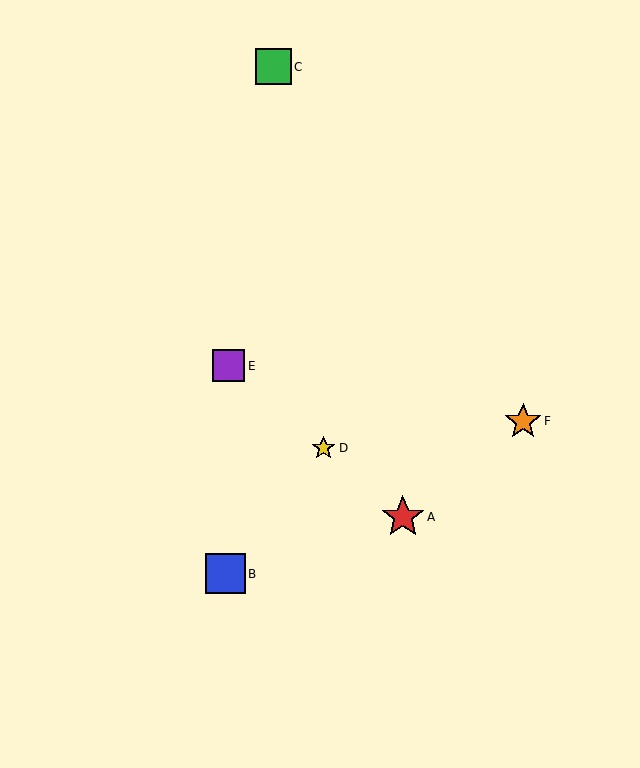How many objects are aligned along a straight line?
3 objects (A, D, E) are aligned along a straight line.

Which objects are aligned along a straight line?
Objects A, D, E are aligned along a straight line.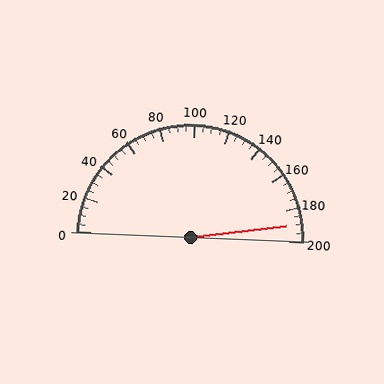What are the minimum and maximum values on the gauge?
The gauge ranges from 0 to 200.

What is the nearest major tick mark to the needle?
The nearest major tick mark is 200.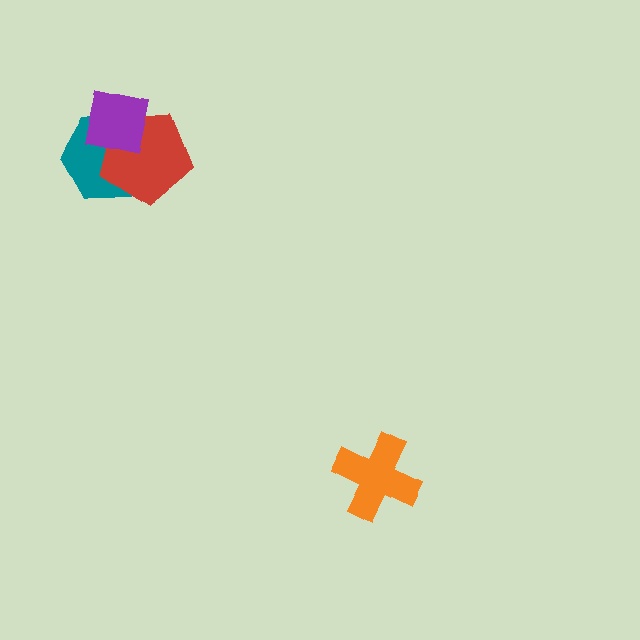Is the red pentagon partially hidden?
Yes, it is partially covered by another shape.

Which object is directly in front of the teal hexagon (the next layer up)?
The red pentagon is directly in front of the teal hexagon.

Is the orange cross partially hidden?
No, no other shape covers it.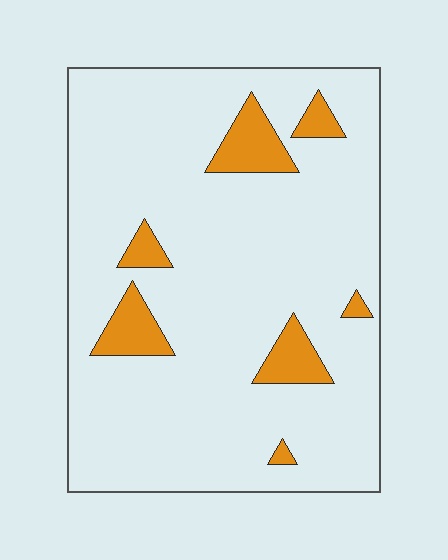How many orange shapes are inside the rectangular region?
7.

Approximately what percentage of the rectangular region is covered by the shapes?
Approximately 10%.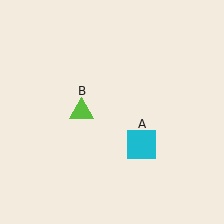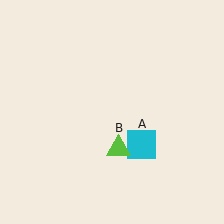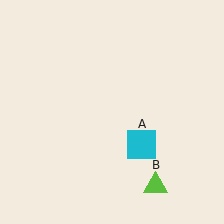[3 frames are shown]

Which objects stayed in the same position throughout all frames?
Cyan square (object A) remained stationary.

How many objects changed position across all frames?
1 object changed position: lime triangle (object B).